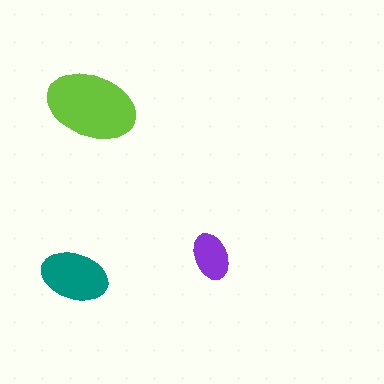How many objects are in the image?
There are 3 objects in the image.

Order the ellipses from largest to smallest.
the lime one, the teal one, the purple one.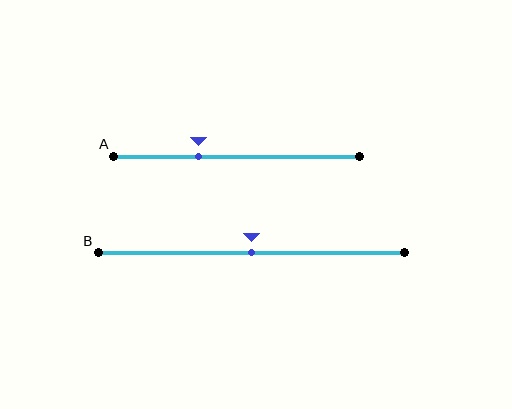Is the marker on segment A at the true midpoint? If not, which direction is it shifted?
No, the marker on segment A is shifted to the left by about 16% of the segment length.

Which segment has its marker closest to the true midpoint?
Segment B has its marker closest to the true midpoint.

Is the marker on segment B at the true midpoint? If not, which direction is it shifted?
Yes, the marker on segment B is at the true midpoint.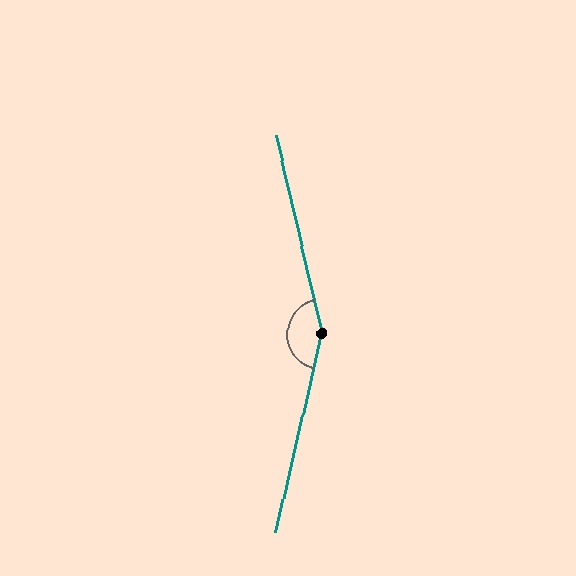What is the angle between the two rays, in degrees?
Approximately 154 degrees.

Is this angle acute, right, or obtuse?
It is obtuse.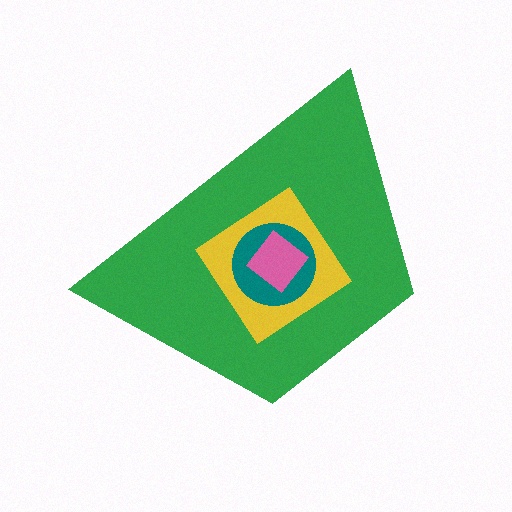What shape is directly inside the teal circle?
The pink diamond.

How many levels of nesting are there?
4.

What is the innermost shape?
The pink diamond.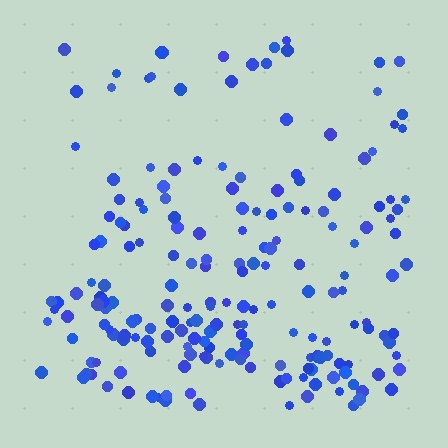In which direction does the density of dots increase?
From top to bottom, with the bottom side densest.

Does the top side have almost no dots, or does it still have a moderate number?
Still a moderate number, just noticeably fewer than the bottom.